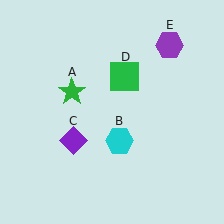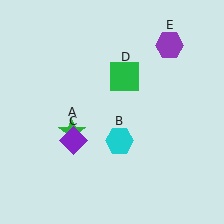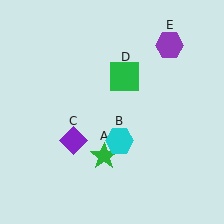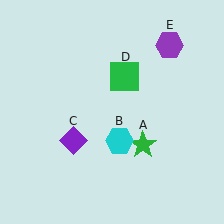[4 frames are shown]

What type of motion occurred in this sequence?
The green star (object A) rotated counterclockwise around the center of the scene.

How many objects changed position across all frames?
1 object changed position: green star (object A).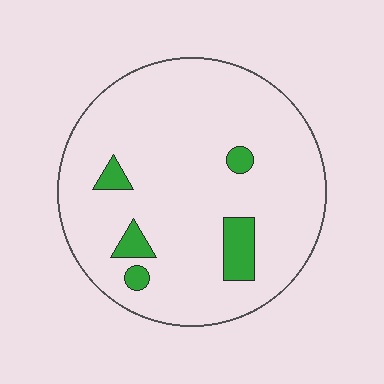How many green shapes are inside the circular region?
5.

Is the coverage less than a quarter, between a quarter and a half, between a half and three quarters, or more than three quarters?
Less than a quarter.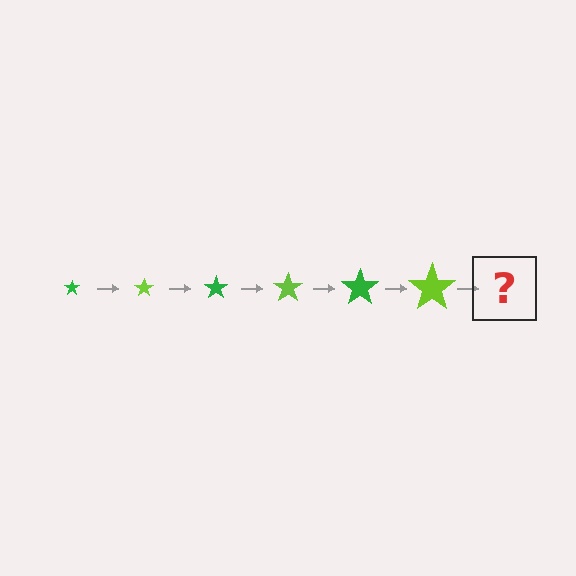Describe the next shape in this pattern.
It should be a green star, larger than the previous one.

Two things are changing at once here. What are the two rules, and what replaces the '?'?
The two rules are that the star grows larger each step and the color cycles through green and lime. The '?' should be a green star, larger than the previous one.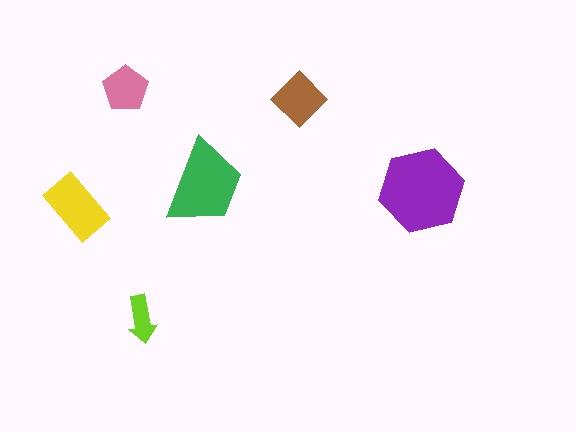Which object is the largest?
The purple hexagon.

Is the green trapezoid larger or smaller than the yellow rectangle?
Larger.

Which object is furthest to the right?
The purple hexagon is rightmost.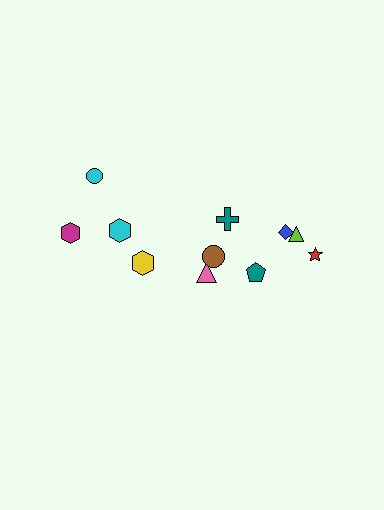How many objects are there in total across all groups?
There are 11 objects.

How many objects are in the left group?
There are 4 objects.